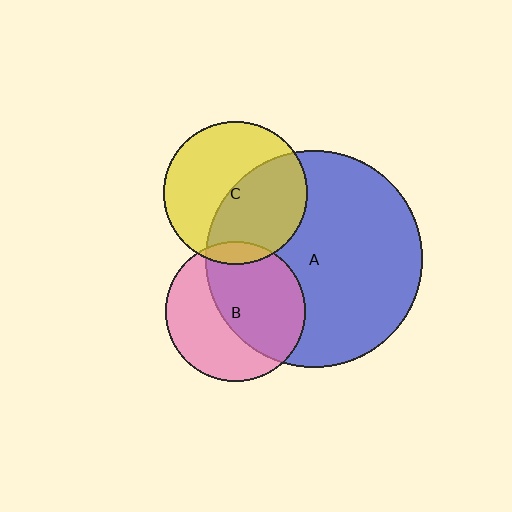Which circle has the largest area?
Circle A (blue).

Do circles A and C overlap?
Yes.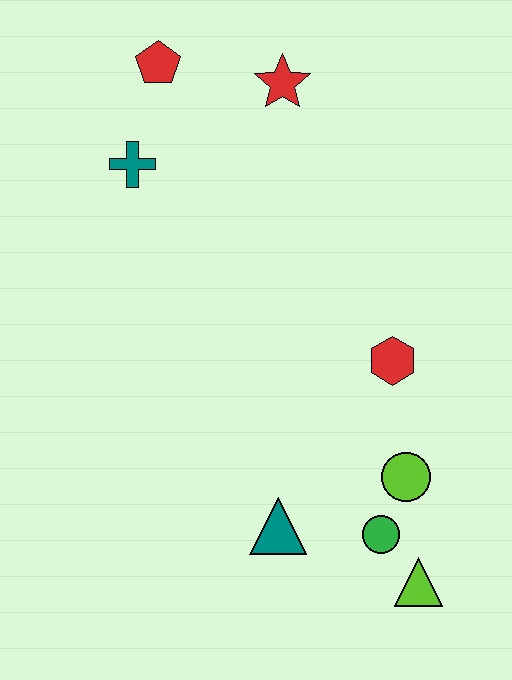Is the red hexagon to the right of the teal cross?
Yes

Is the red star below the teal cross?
No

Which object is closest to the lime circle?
The green circle is closest to the lime circle.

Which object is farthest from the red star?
The lime triangle is farthest from the red star.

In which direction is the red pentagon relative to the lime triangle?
The red pentagon is above the lime triangle.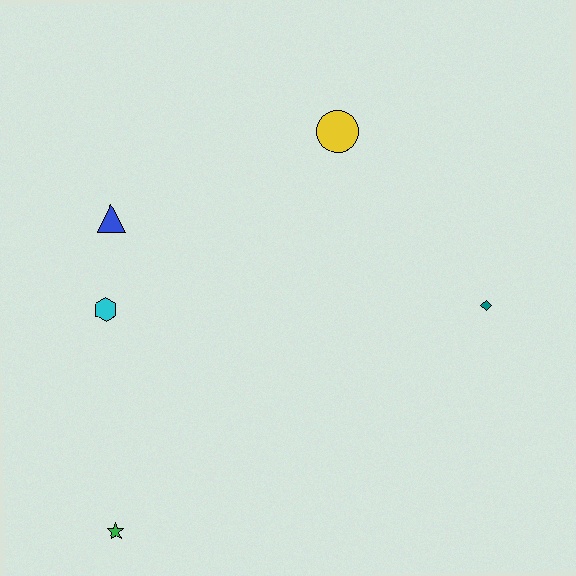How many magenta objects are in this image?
There are no magenta objects.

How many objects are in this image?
There are 5 objects.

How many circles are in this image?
There is 1 circle.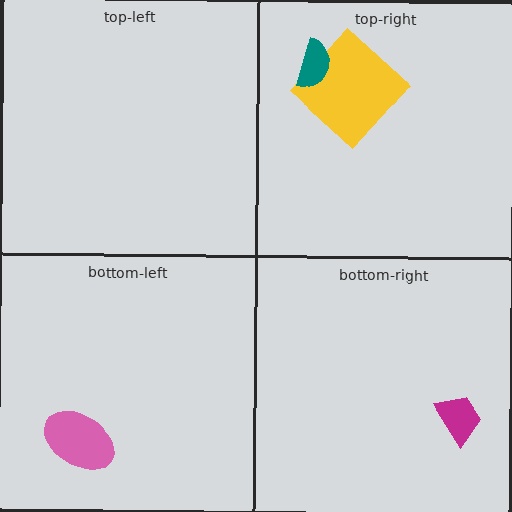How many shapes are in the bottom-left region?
1.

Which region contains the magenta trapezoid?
The bottom-right region.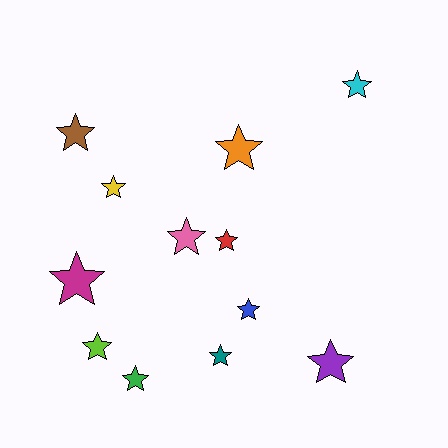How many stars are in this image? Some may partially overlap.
There are 12 stars.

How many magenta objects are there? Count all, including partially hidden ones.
There is 1 magenta object.